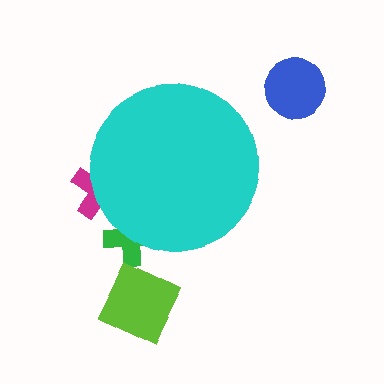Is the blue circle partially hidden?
No, the blue circle is fully visible.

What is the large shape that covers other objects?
A cyan circle.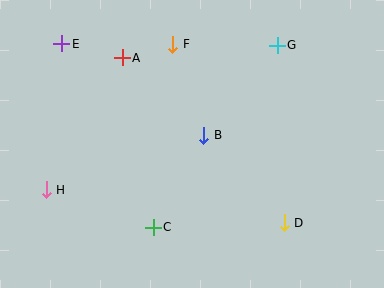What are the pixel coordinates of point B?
Point B is at (204, 135).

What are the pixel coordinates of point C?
Point C is at (153, 227).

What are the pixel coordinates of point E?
Point E is at (62, 44).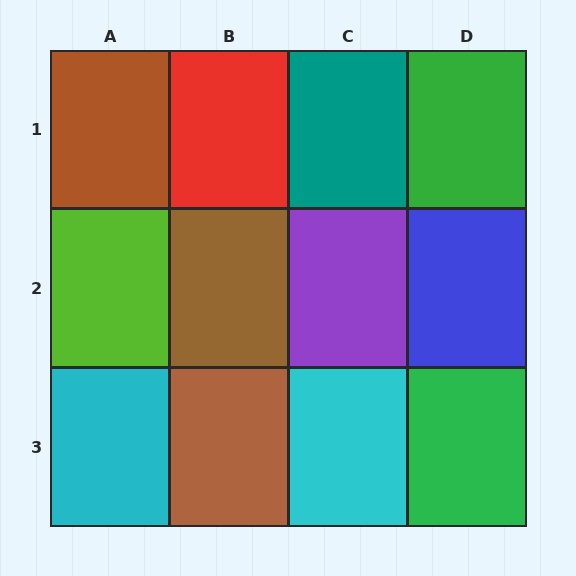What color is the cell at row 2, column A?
Lime.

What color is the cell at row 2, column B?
Brown.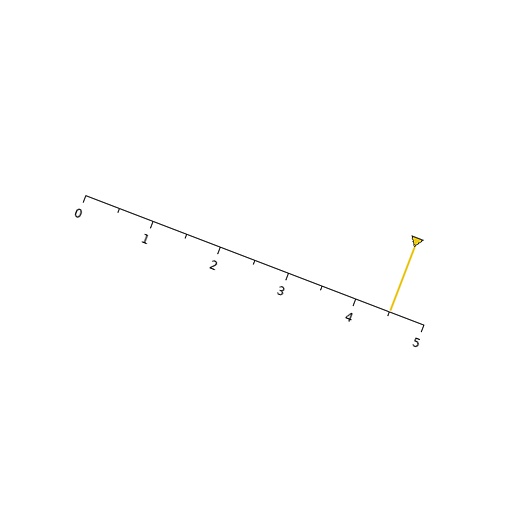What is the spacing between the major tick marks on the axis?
The major ticks are spaced 1 apart.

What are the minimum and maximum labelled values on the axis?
The axis runs from 0 to 5.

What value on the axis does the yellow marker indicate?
The marker indicates approximately 4.5.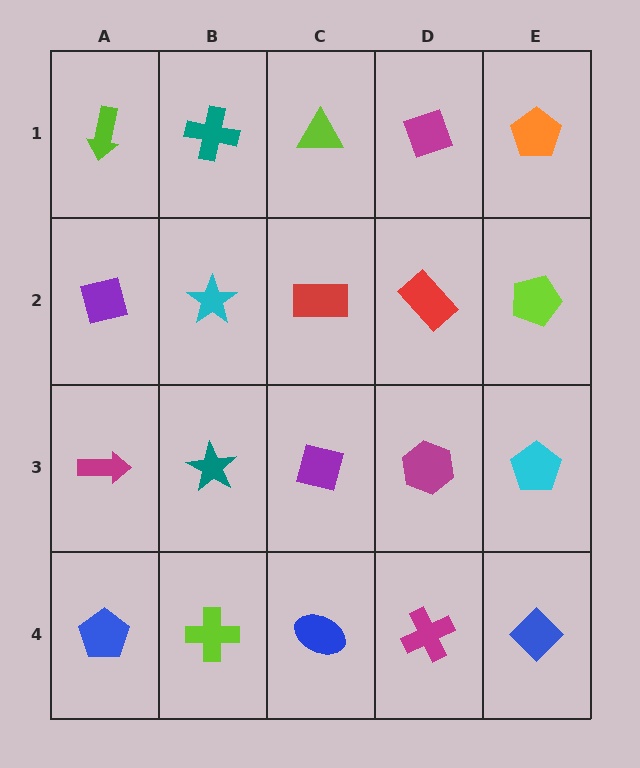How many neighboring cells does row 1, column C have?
3.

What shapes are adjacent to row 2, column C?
A lime triangle (row 1, column C), a purple square (row 3, column C), a cyan star (row 2, column B), a red rectangle (row 2, column D).